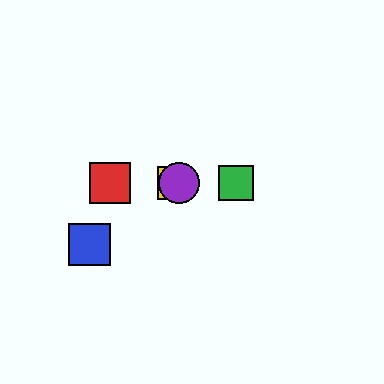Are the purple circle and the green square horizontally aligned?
Yes, both are at y≈183.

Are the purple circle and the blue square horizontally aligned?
No, the purple circle is at y≈183 and the blue square is at y≈244.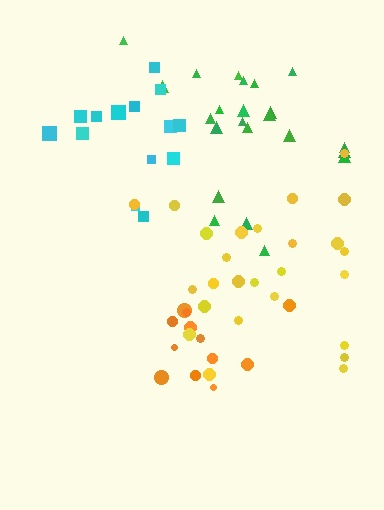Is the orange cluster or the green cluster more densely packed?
Orange.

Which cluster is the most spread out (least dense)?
Cyan.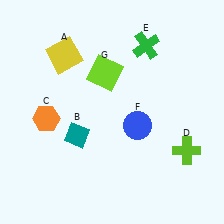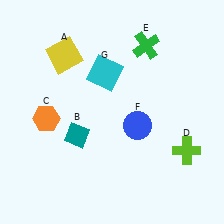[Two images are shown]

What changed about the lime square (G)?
In Image 1, G is lime. In Image 2, it changed to cyan.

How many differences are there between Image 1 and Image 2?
There is 1 difference between the two images.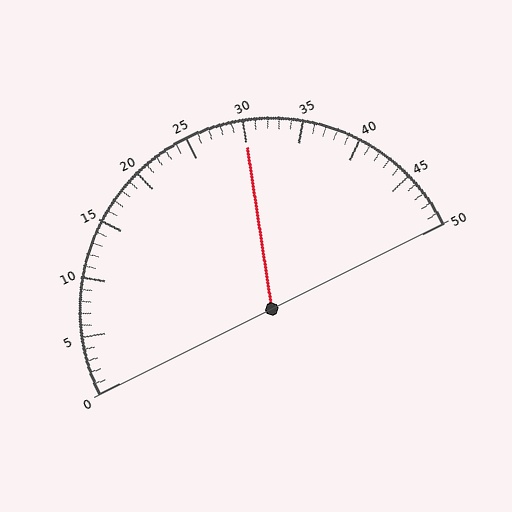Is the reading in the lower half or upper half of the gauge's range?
The reading is in the upper half of the range (0 to 50).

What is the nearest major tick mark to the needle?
The nearest major tick mark is 30.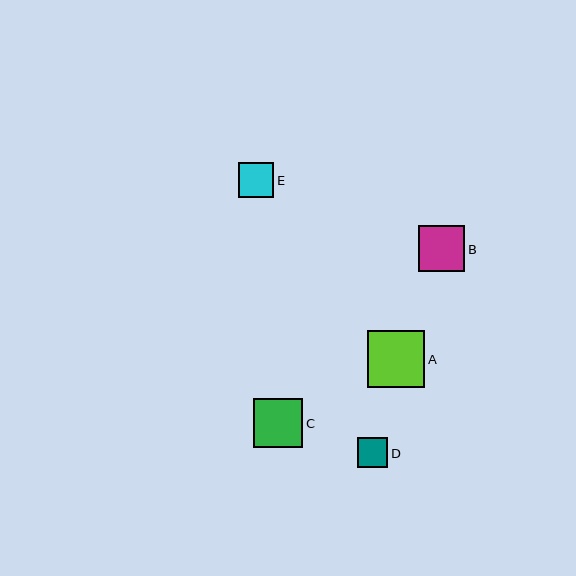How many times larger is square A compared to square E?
Square A is approximately 1.7 times the size of square E.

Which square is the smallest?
Square D is the smallest with a size of approximately 30 pixels.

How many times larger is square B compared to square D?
Square B is approximately 1.5 times the size of square D.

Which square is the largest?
Square A is the largest with a size of approximately 58 pixels.